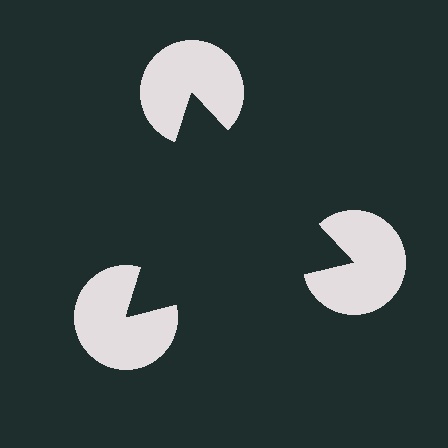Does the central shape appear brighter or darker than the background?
It typically appears slightly darker than the background, even though no actual brightness change is drawn.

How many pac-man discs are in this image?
There are 3 — one at each vertex of the illusory triangle.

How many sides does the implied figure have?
3 sides.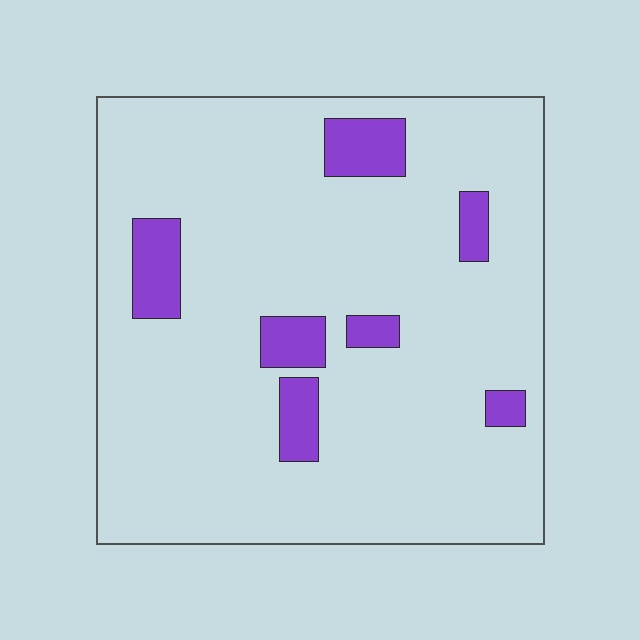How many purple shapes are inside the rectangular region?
7.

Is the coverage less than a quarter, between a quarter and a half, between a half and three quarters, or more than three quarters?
Less than a quarter.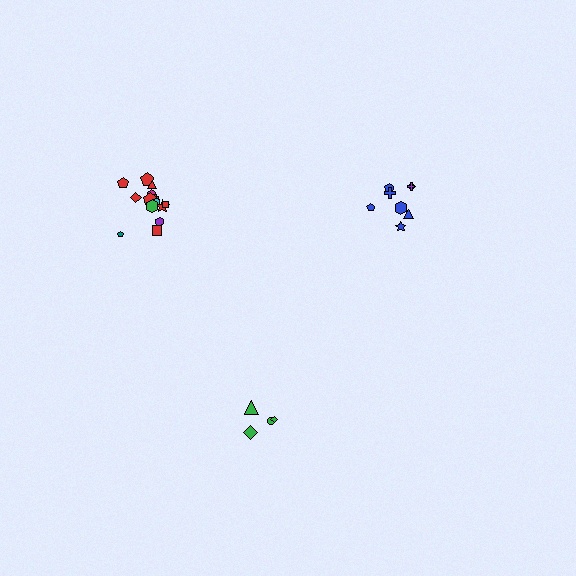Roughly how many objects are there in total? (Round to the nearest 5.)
Roughly 25 objects in total.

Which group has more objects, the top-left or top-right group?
The top-left group.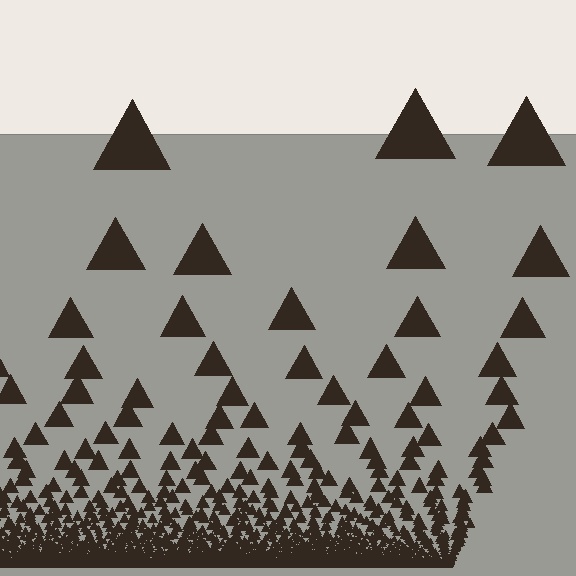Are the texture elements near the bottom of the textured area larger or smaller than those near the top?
Smaller. The gradient is inverted — elements near the bottom are smaller and denser.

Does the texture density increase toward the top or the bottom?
Density increases toward the bottom.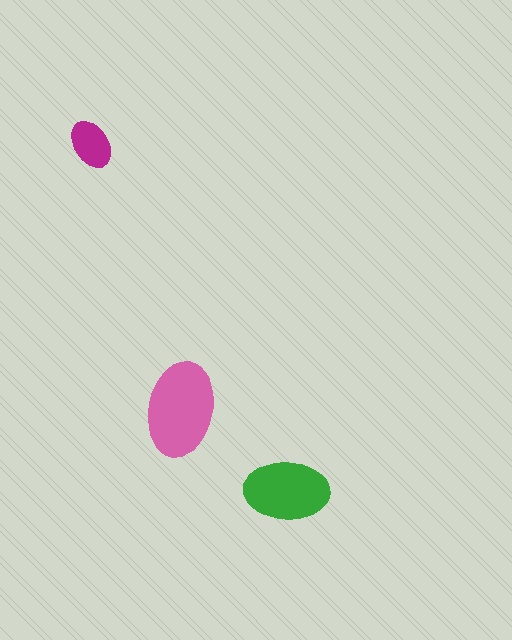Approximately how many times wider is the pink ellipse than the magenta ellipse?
About 2 times wider.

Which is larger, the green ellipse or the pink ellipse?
The pink one.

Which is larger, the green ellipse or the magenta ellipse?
The green one.